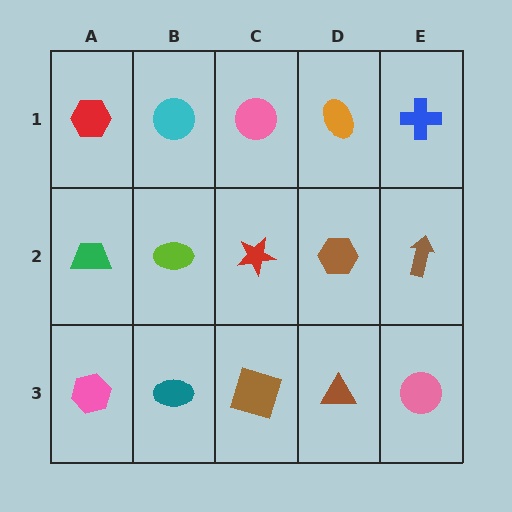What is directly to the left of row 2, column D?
A red star.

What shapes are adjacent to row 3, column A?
A green trapezoid (row 2, column A), a teal ellipse (row 3, column B).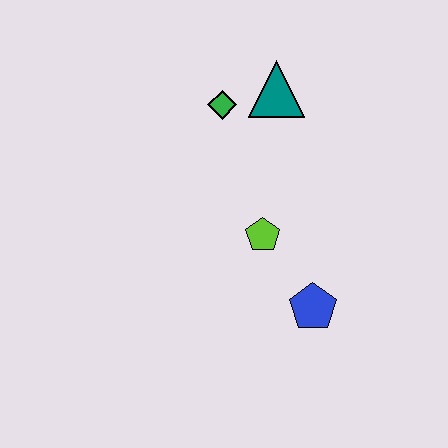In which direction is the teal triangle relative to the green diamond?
The teal triangle is to the right of the green diamond.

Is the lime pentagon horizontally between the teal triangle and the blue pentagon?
No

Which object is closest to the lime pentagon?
The blue pentagon is closest to the lime pentagon.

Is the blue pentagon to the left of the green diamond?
No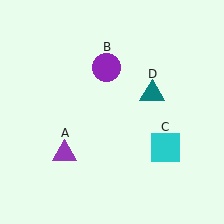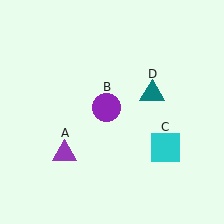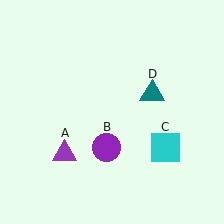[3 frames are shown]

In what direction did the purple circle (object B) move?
The purple circle (object B) moved down.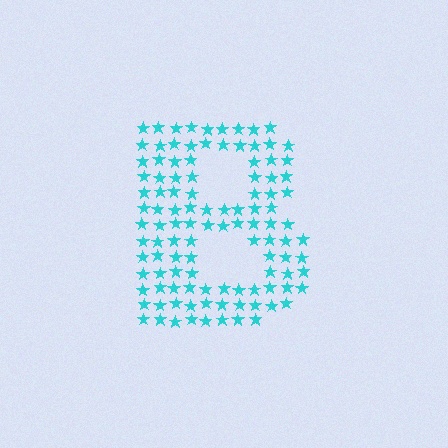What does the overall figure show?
The overall figure shows the letter B.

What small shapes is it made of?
It is made of small stars.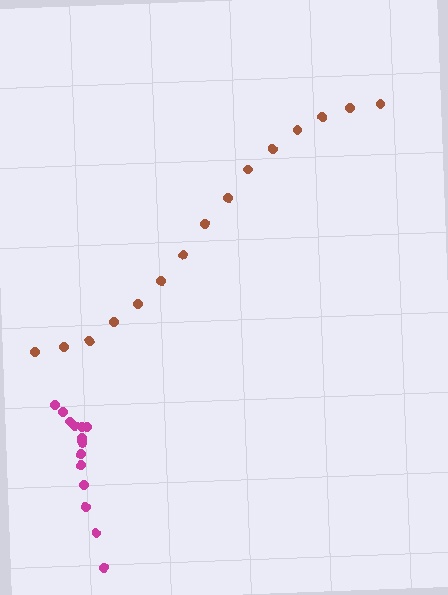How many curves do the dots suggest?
There are 2 distinct paths.